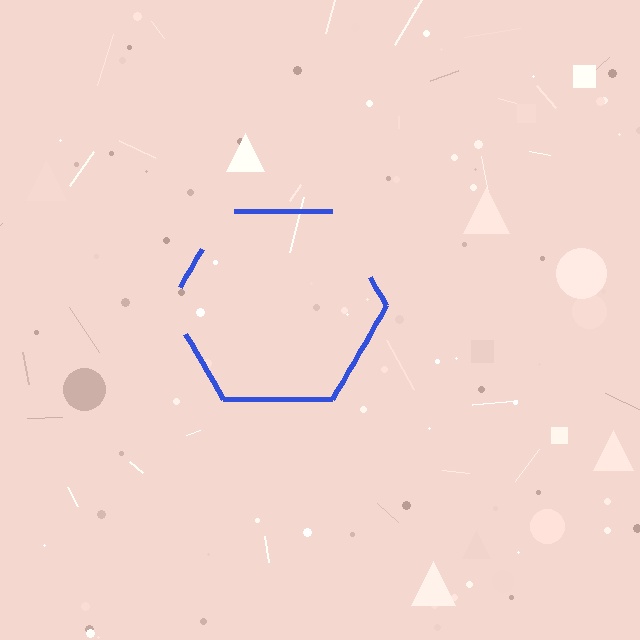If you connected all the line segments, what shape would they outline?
They would outline a hexagon.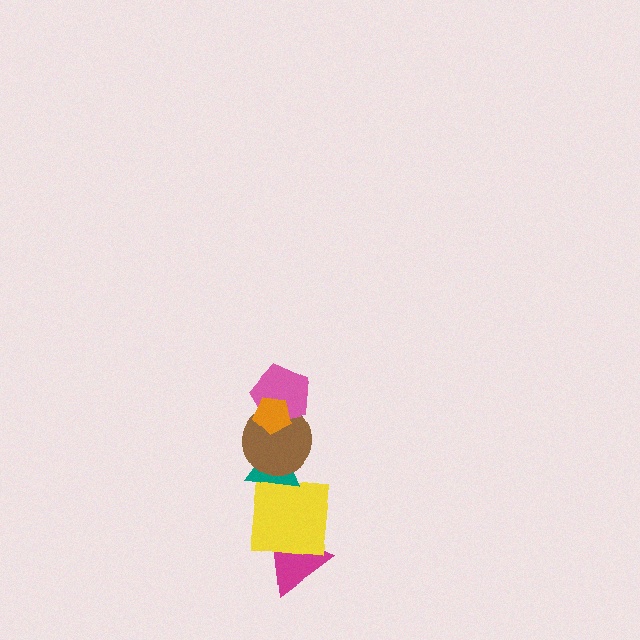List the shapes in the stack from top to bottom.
From top to bottom: the orange pentagon, the pink pentagon, the brown circle, the teal triangle, the yellow square, the magenta triangle.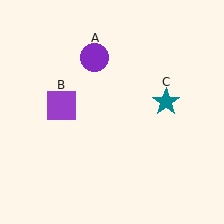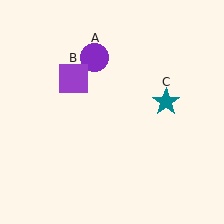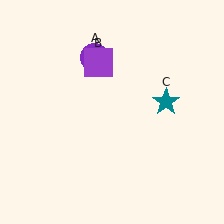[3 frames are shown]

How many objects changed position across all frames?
1 object changed position: purple square (object B).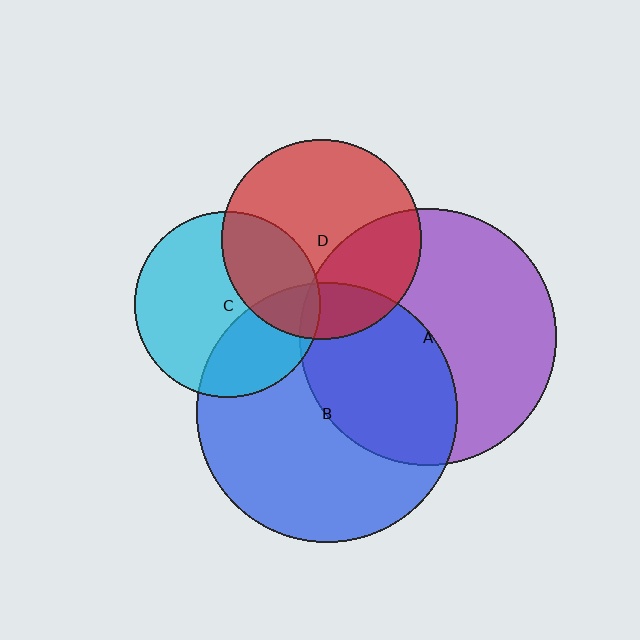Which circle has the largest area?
Circle B (blue).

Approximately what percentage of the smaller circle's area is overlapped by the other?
Approximately 20%.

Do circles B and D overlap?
Yes.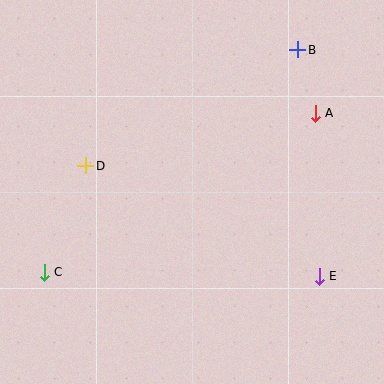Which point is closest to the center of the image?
Point D at (86, 166) is closest to the center.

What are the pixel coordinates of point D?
Point D is at (86, 166).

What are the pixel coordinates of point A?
Point A is at (315, 113).